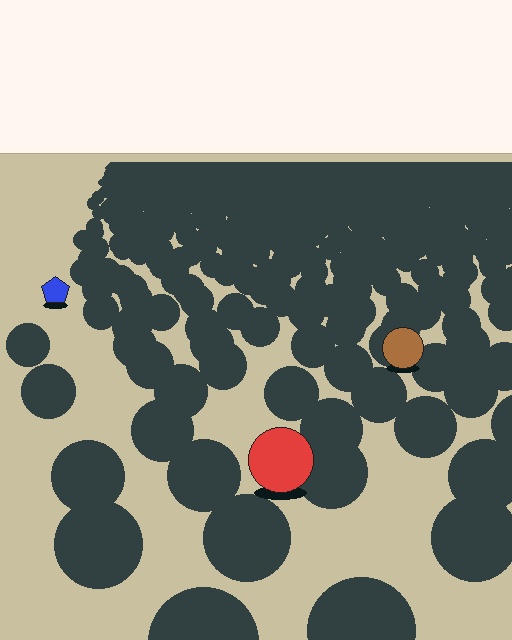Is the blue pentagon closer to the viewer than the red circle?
No. The red circle is closer — you can tell from the texture gradient: the ground texture is coarser near it.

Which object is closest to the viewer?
The red circle is closest. The texture marks near it are larger and more spread out.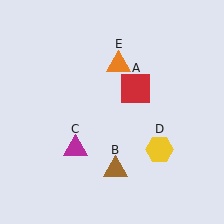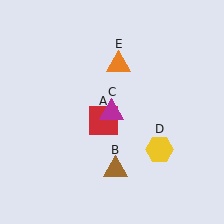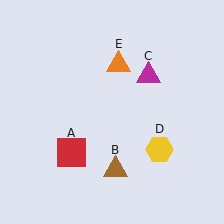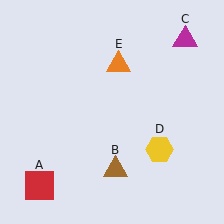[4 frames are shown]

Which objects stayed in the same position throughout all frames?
Brown triangle (object B) and yellow hexagon (object D) and orange triangle (object E) remained stationary.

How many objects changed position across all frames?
2 objects changed position: red square (object A), magenta triangle (object C).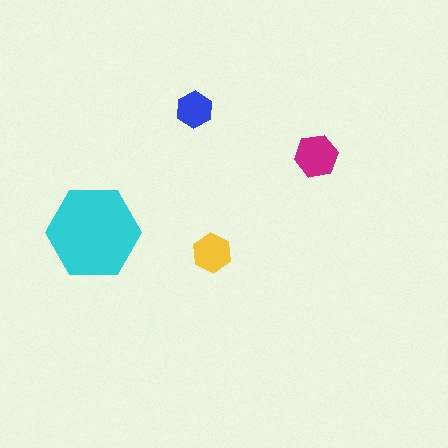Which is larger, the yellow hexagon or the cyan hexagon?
The cyan one.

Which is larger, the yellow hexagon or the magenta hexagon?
The magenta one.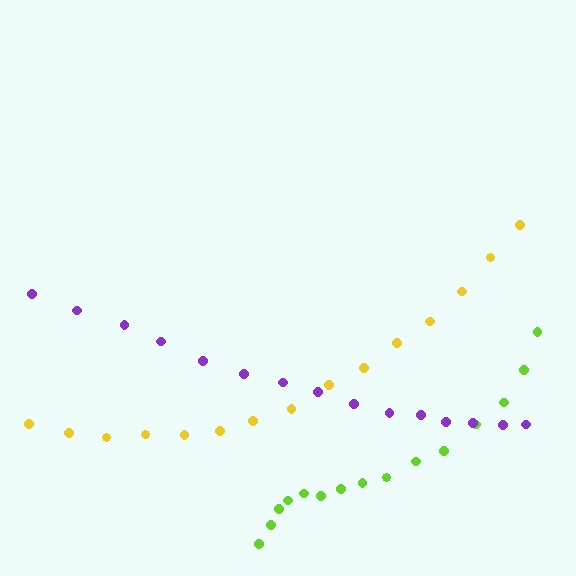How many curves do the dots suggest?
There are 3 distinct paths.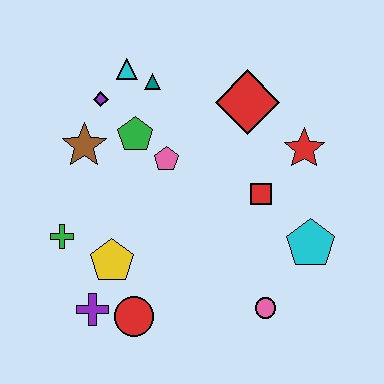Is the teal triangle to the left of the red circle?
No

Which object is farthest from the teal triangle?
The pink circle is farthest from the teal triangle.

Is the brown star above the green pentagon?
No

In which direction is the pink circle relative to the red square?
The pink circle is below the red square.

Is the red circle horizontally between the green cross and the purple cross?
No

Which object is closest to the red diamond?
The red star is closest to the red diamond.